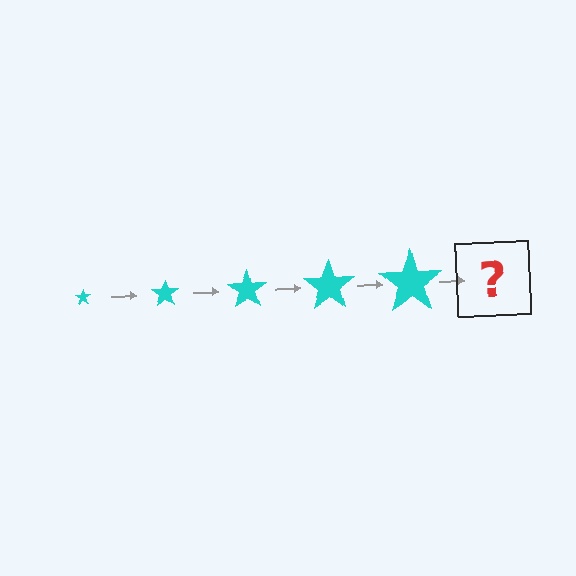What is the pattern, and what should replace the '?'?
The pattern is that the star gets progressively larger each step. The '?' should be a cyan star, larger than the previous one.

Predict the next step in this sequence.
The next step is a cyan star, larger than the previous one.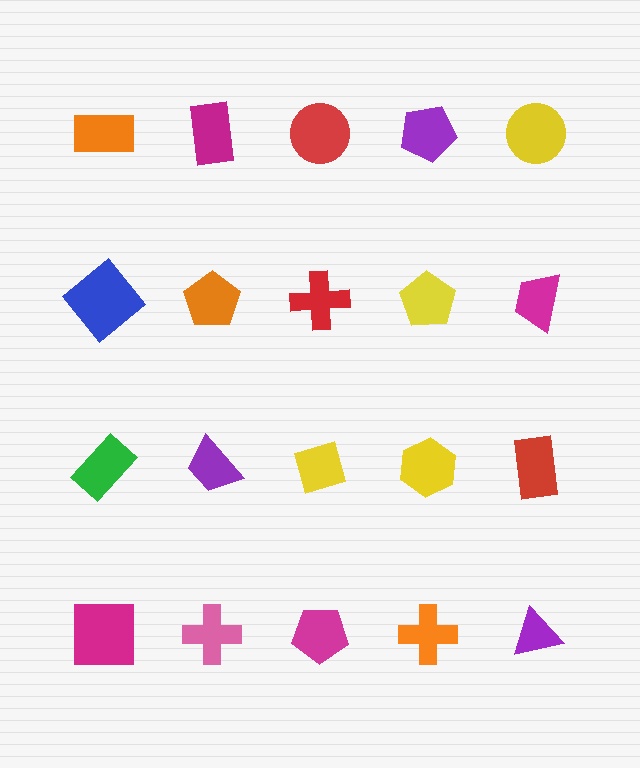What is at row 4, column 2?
A pink cross.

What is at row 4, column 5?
A purple triangle.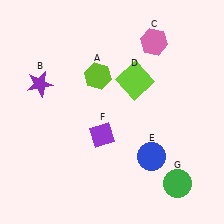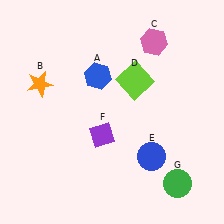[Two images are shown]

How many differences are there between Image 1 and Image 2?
There are 2 differences between the two images.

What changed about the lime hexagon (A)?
In Image 1, A is lime. In Image 2, it changed to blue.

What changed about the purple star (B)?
In Image 1, B is purple. In Image 2, it changed to orange.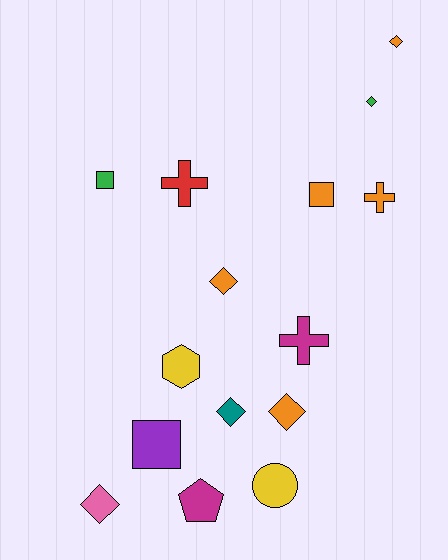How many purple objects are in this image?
There is 1 purple object.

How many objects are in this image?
There are 15 objects.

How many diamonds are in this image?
There are 6 diamonds.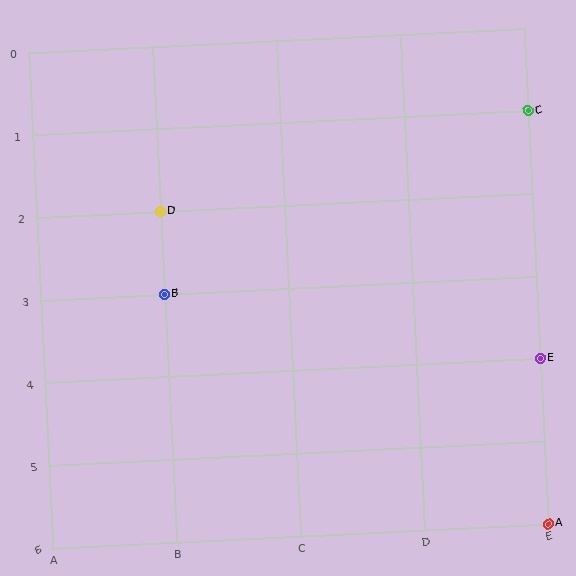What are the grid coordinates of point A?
Point A is at grid coordinates (E, 6).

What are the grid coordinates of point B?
Point B is at grid coordinates (B, 3).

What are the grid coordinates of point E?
Point E is at grid coordinates (E, 4).